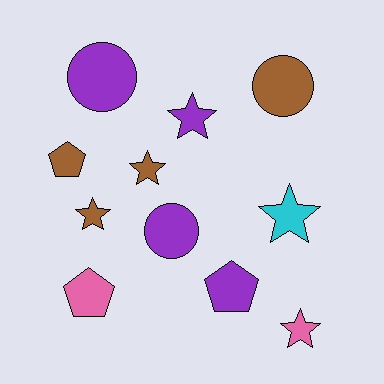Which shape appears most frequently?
Star, with 5 objects.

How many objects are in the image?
There are 11 objects.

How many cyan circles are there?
There are no cyan circles.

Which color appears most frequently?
Purple, with 4 objects.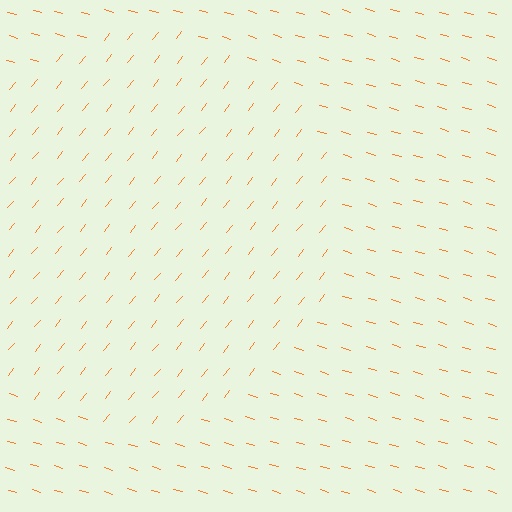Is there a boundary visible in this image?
Yes, there is a texture boundary formed by a change in line orientation.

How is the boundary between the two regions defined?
The boundary is defined purely by a change in line orientation (approximately 67 degrees difference). All lines are the same color and thickness.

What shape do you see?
I see a circle.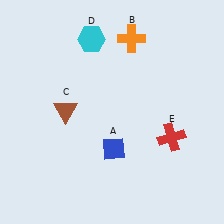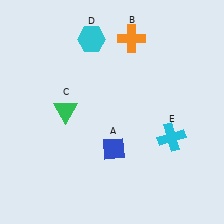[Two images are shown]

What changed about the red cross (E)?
In Image 1, E is red. In Image 2, it changed to cyan.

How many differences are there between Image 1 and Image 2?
There are 2 differences between the two images.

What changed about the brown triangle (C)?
In Image 1, C is brown. In Image 2, it changed to green.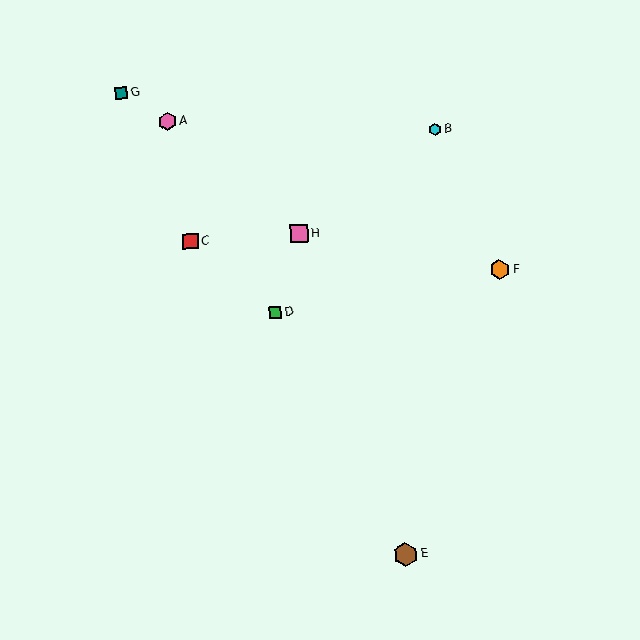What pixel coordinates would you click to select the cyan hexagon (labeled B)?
Click at (435, 130) to select the cyan hexagon B.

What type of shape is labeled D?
Shape D is a green square.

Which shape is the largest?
The brown hexagon (labeled E) is the largest.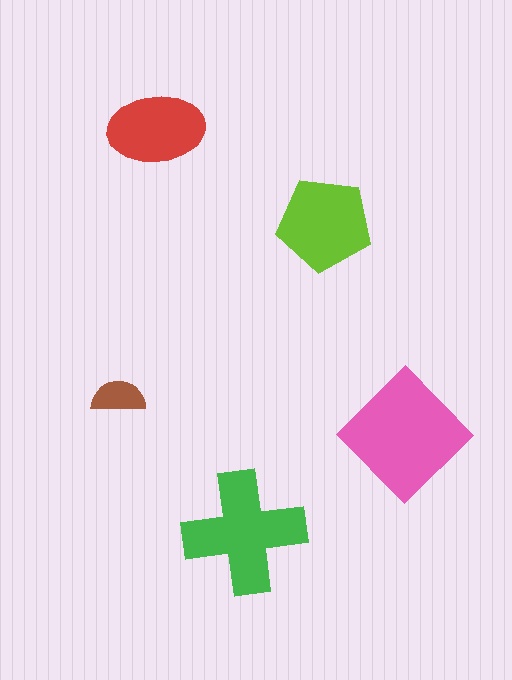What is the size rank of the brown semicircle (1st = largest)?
5th.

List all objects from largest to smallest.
The pink diamond, the green cross, the lime pentagon, the red ellipse, the brown semicircle.